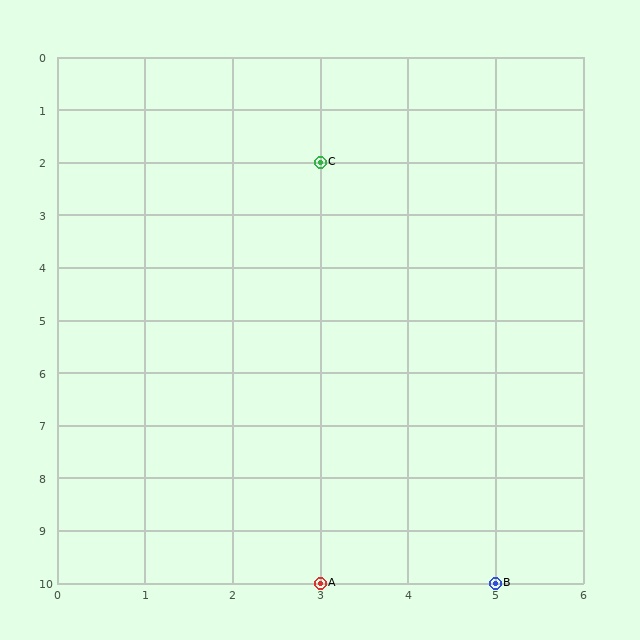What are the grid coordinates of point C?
Point C is at grid coordinates (3, 2).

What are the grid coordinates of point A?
Point A is at grid coordinates (3, 10).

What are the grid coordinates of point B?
Point B is at grid coordinates (5, 10).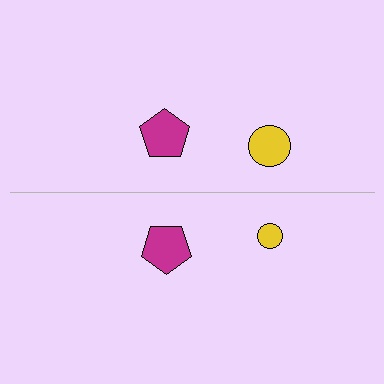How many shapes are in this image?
There are 4 shapes in this image.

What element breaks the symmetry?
The yellow circle on the bottom side has a different size than its mirror counterpart.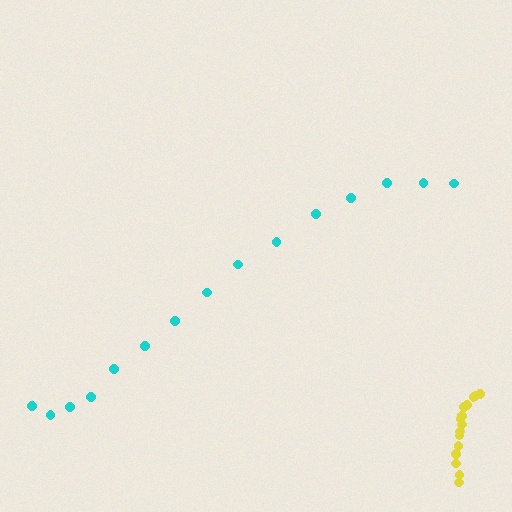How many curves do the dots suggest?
There are 2 distinct paths.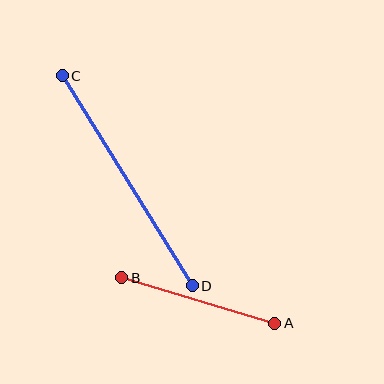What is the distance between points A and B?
The distance is approximately 160 pixels.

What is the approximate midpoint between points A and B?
The midpoint is at approximately (198, 301) pixels.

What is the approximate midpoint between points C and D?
The midpoint is at approximately (127, 181) pixels.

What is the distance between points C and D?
The distance is approximately 247 pixels.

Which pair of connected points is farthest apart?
Points C and D are farthest apart.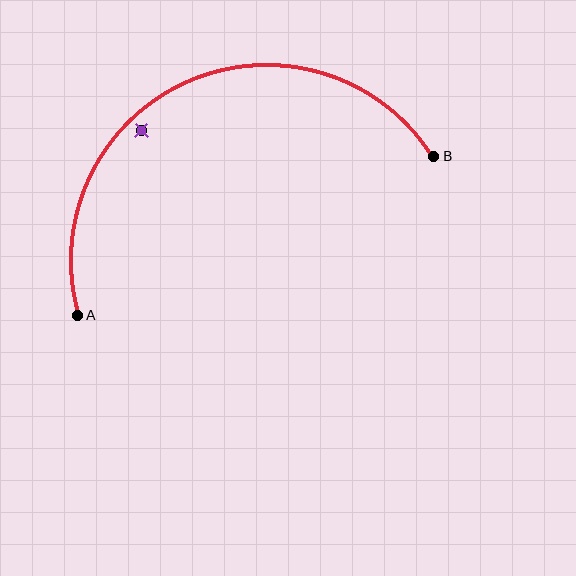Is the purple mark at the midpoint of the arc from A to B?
No — the purple mark does not lie on the arc at all. It sits slightly inside the curve.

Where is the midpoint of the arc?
The arc midpoint is the point on the curve farthest from the straight line joining A and B. It sits above that line.